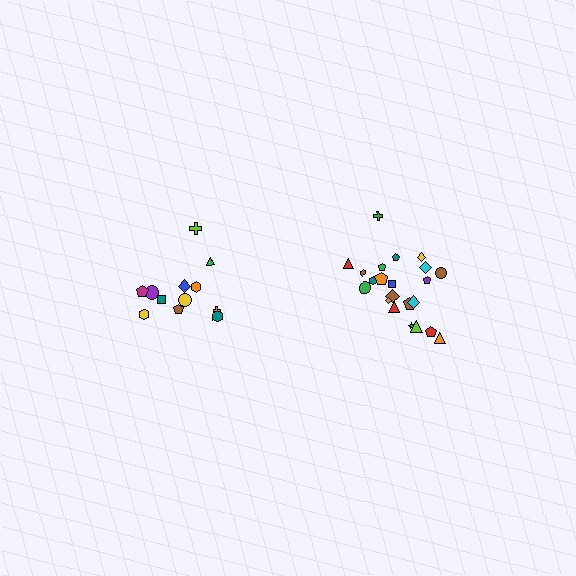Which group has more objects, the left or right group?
The right group.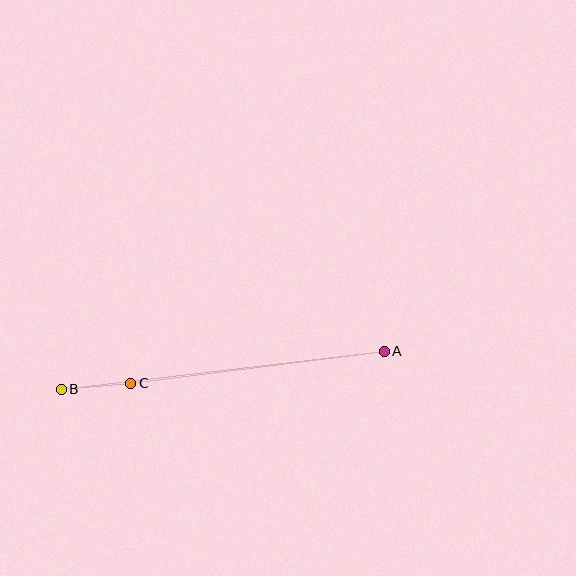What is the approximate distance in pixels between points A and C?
The distance between A and C is approximately 256 pixels.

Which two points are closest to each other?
Points B and C are closest to each other.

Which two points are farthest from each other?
Points A and B are farthest from each other.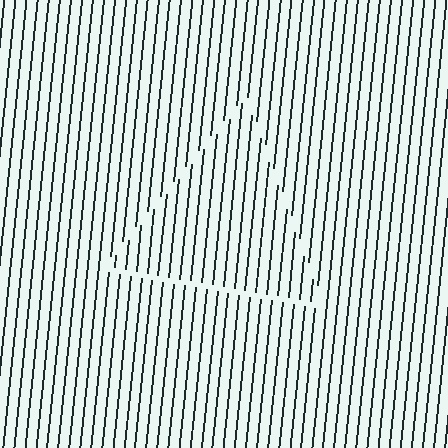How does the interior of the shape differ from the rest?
The interior of the shape contains the same grating, shifted by half a period — the contour is defined by the phase discontinuity where line-ends from the inner and outer gratings abut.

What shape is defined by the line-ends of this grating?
An illusory triangle. The interior of the shape contains the same grating, shifted by half a period — the contour is defined by the phase discontinuity where line-ends from the inner and outer gratings abut.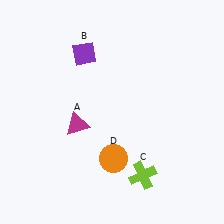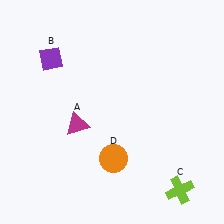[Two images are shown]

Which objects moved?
The objects that moved are: the purple diamond (B), the lime cross (C).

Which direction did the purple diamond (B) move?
The purple diamond (B) moved left.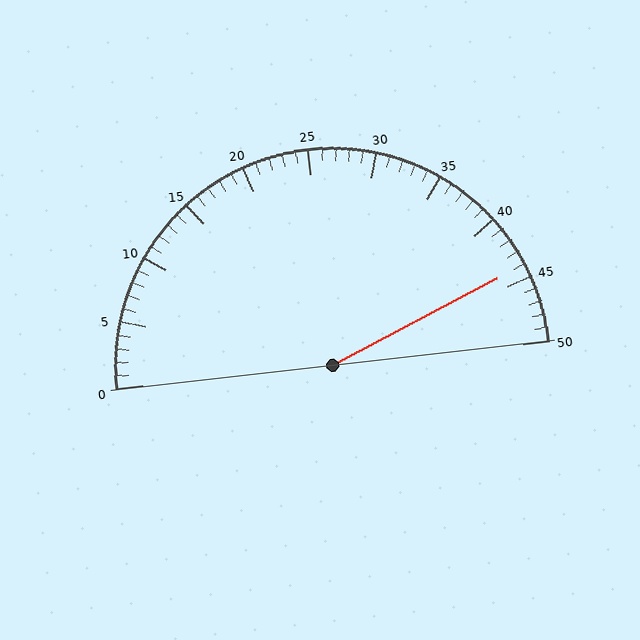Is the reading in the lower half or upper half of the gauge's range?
The reading is in the upper half of the range (0 to 50).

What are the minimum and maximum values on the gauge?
The gauge ranges from 0 to 50.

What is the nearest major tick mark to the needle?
The nearest major tick mark is 45.